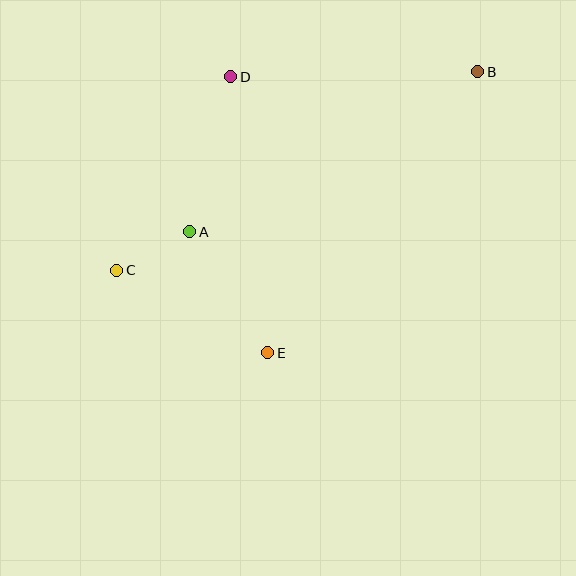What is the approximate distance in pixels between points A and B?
The distance between A and B is approximately 330 pixels.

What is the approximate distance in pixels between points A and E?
The distance between A and E is approximately 144 pixels.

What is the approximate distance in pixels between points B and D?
The distance between B and D is approximately 247 pixels.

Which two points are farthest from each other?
Points B and C are farthest from each other.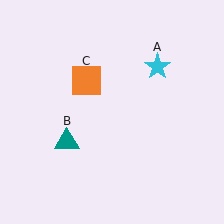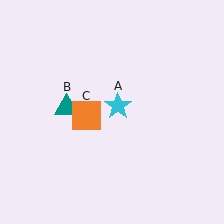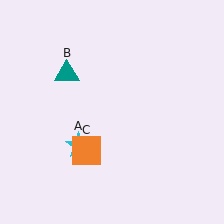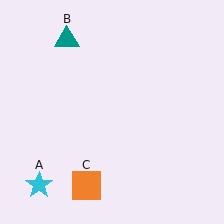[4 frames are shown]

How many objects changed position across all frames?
3 objects changed position: cyan star (object A), teal triangle (object B), orange square (object C).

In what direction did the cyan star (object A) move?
The cyan star (object A) moved down and to the left.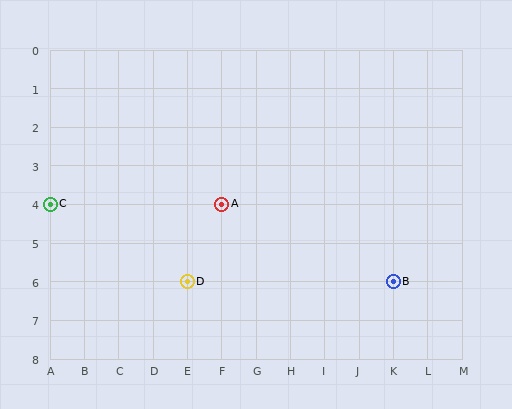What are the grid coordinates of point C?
Point C is at grid coordinates (A, 4).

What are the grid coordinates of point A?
Point A is at grid coordinates (F, 4).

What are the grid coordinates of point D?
Point D is at grid coordinates (E, 6).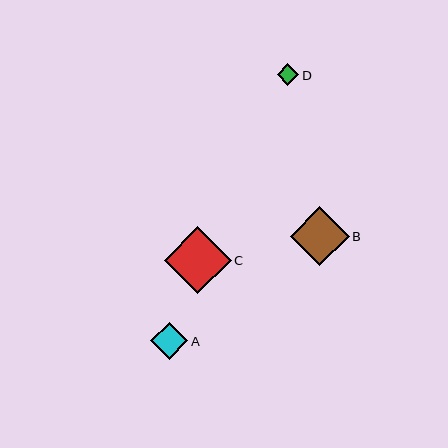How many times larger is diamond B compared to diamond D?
Diamond B is approximately 2.7 times the size of diamond D.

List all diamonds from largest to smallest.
From largest to smallest: C, B, A, D.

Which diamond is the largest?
Diamond C is the largest with a size of approximately 67 pixels.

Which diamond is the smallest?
Diamond D is the smallest with a size of approximately 21 pixels.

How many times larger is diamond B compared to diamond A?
Diamond B is approximately 1.6 times the size of diamond A.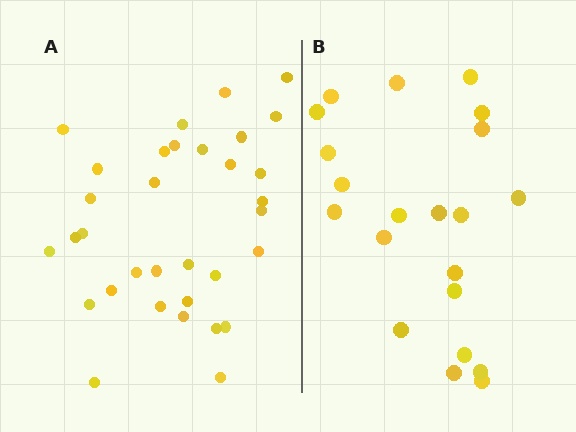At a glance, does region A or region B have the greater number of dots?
Region A (the left region) has more dots.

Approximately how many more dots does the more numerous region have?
Region A has roughly 12 or so more dots than region B.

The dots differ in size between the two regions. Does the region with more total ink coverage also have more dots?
No. Region B has more total ink coverage because its dots are larger, but region A actually contains more individual dots. Total area can be misleading — the number of items is what matters here.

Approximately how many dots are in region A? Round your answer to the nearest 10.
About 30 dots. (The exact count is 33, which rounds to 30.)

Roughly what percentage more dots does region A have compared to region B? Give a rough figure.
About 55% more.